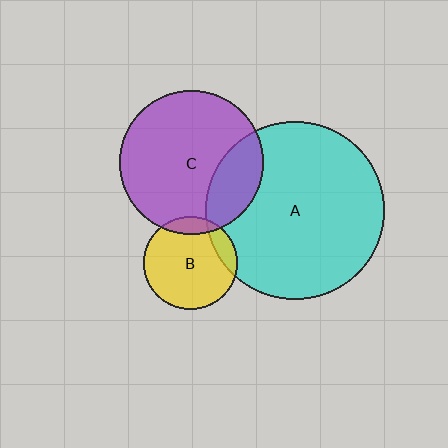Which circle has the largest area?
Circle A (cyan).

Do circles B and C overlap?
Yes.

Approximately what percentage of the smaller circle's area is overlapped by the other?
Approximately 10%.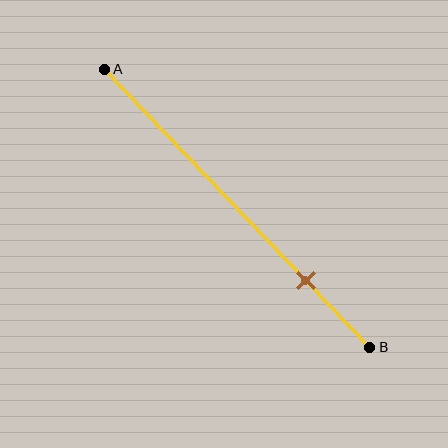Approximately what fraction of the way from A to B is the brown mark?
The brown mark is approximately 75% of the way from A to B.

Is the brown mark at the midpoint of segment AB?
No, the mark is at about 75% from A, not at the 50% midpoint.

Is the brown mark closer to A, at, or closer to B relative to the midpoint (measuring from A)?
The brown mark is closer to point B than the midpoint of segment AB.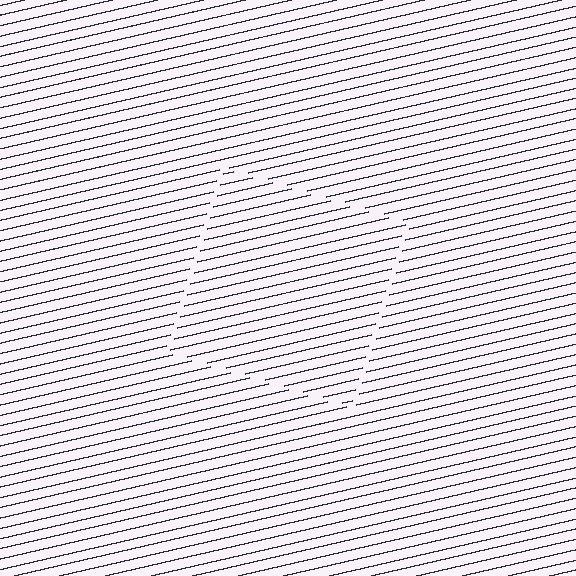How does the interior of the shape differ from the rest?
The interior of the shape contains the same grating, shifted by half a period — the contour is defined by the phase discontinuity where line-ends from the inner and outer gratings abut.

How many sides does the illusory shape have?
4 sides — the line-ends trace a square.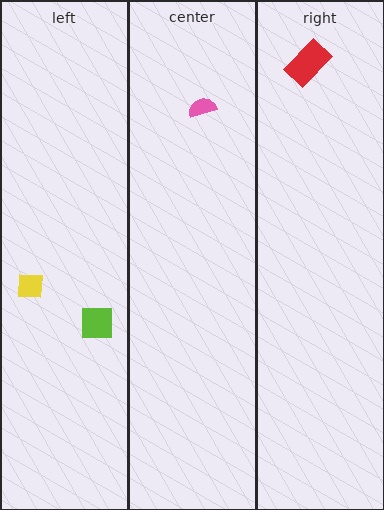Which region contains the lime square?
The left region.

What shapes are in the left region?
The lime square, the yellow square.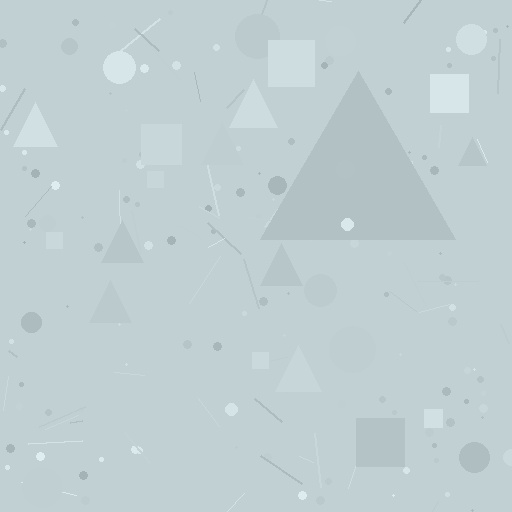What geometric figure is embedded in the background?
A triangle is embedded in the background.